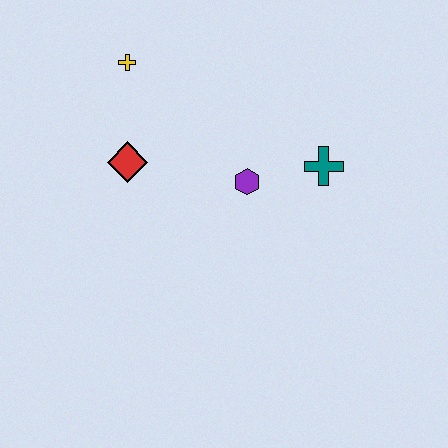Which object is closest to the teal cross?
The purple hexagon is closest to the teal cross.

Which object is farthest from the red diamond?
The teal cross is farthest from the red diamond.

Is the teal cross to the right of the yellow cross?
Yes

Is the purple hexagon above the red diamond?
No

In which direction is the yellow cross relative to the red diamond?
The yellow cross is above the red diamond.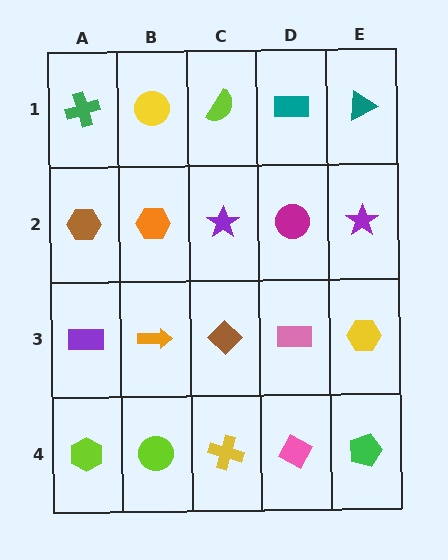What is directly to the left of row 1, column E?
A teal rectangle.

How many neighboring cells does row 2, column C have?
4.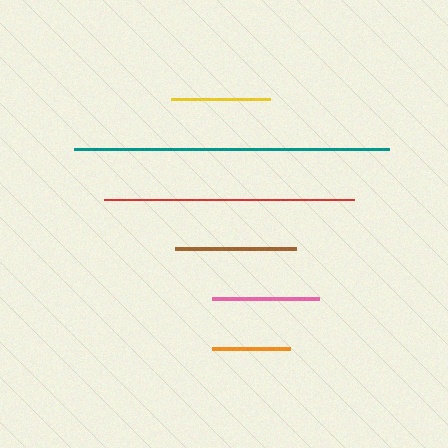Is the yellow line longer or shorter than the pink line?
The pink line is longer than the yellow line.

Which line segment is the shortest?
The orange line is the shortest at approximately 78 pixels.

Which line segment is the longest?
The teal line is the longest at approximately 315 pixels.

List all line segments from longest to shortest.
From longest to shortest: teal, red, brown, pink, yellow, orange.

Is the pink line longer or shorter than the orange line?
The pink line is longer than the orange line.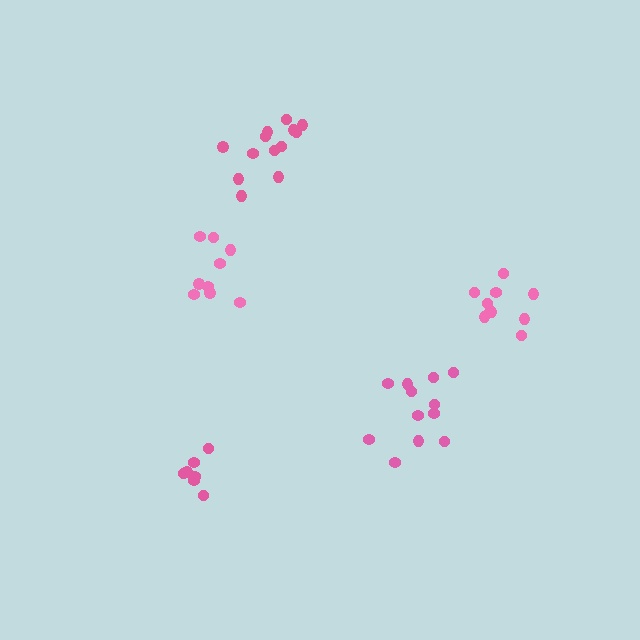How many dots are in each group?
Group 1: 12 dots, Group 2: 7 dots, Group 3: 10 dots, Group 4: 13 dots, Group 5: 9 dots (51 total).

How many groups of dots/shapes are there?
There are 5 groups.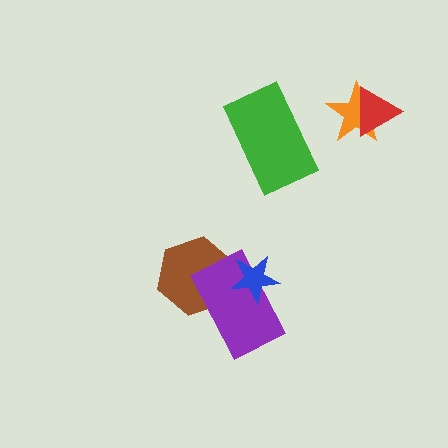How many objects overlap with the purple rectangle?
2 objects overlap with the purple rectangle.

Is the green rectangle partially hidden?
No, no other shape covers it.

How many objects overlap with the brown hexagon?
2 objects overlap with the brown hexagon.